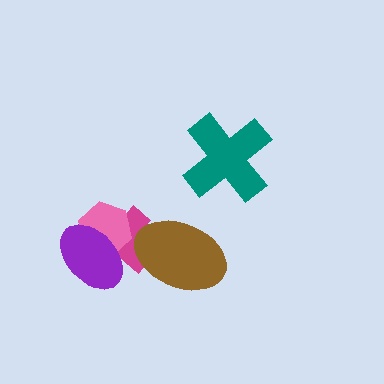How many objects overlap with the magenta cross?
3 objects overlap with the magenta cross.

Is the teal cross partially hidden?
No, no other shape covers it.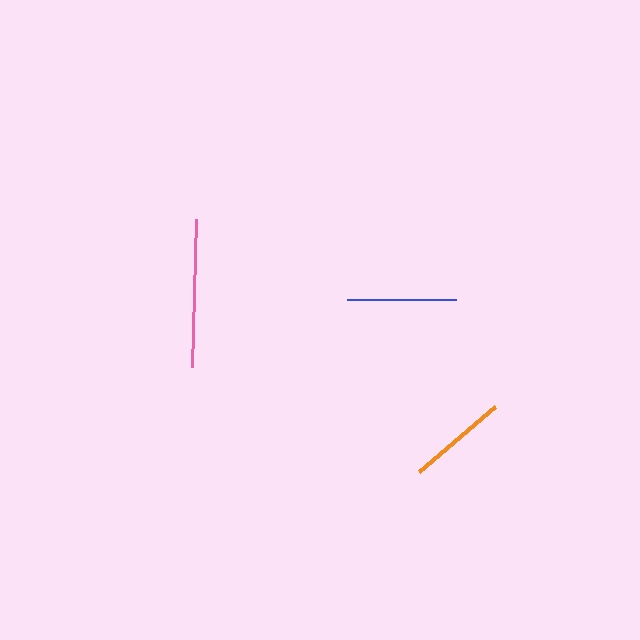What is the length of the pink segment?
The pink segment is approximately 148 pixels long.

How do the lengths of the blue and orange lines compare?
The blue and orange lines are approximately the same length.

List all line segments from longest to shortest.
From longest to shortest: pink, blue, orange.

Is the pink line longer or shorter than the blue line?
The pink line is longer than the blue line.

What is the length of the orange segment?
The orange segment is approximately 100 pixels long.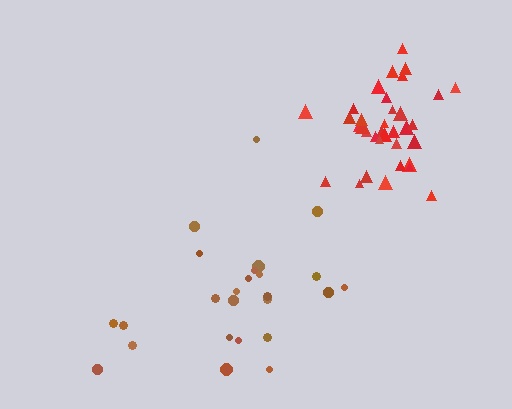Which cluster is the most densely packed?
Red.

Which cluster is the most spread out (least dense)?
Brown.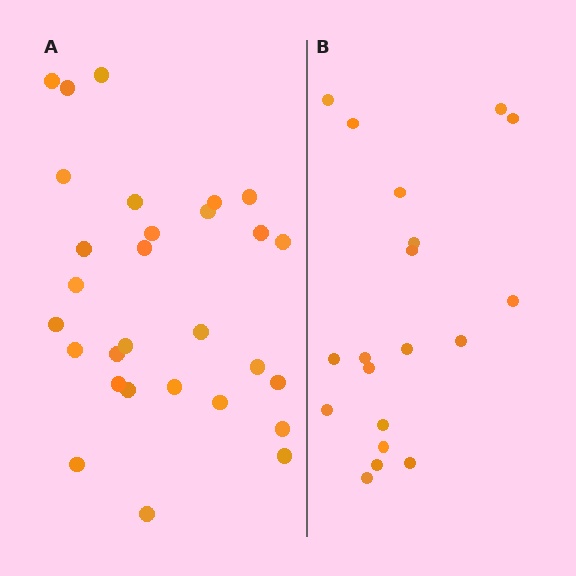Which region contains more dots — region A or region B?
Region A (the left region) has more dots.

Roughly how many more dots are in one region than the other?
Region A has roughly 10 or so more dots than region B.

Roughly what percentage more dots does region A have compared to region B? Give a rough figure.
About 55% more.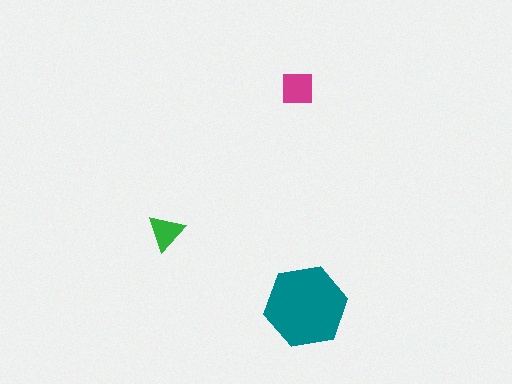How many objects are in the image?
There are 3 objects in the image.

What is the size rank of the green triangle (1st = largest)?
3rd.